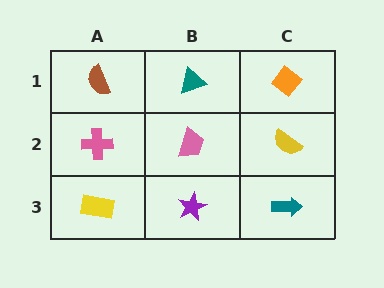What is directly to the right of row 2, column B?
A yellow semicircle.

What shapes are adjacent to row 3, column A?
A pink cross (row 2, column A), a purple star (row 3, column B).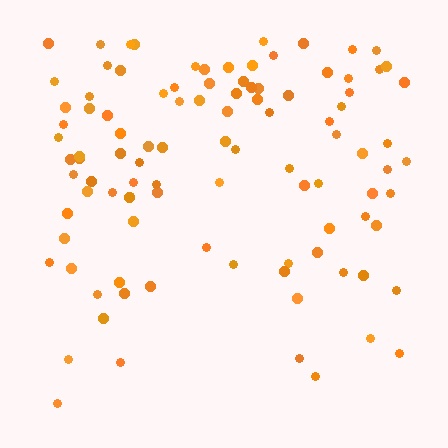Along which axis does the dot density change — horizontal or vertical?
Vertical.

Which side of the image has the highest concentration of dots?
The top.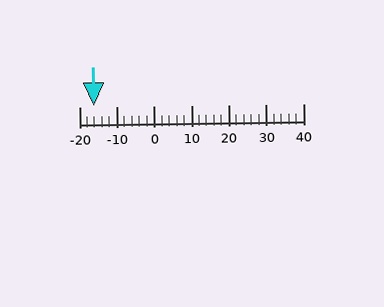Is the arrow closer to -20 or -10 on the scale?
The arrow is closer to -20.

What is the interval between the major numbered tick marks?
The major tick marks are spaced 10 units apart.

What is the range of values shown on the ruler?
The ruler shows values from -20 to 40.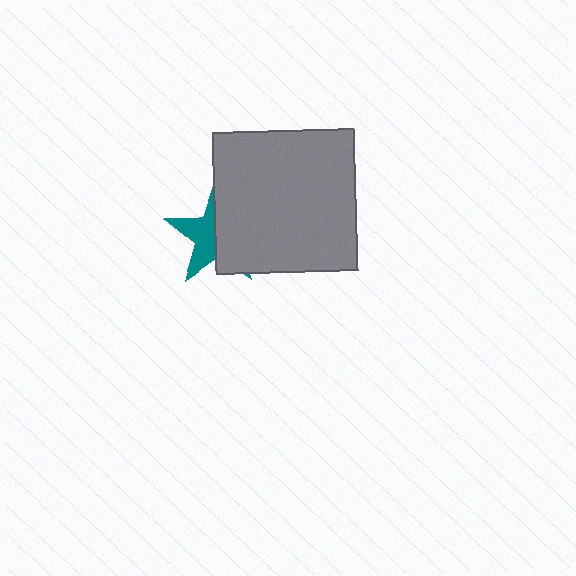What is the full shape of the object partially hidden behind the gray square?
The partially hidden object is a teal star.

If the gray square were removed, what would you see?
You would see the complete teal star.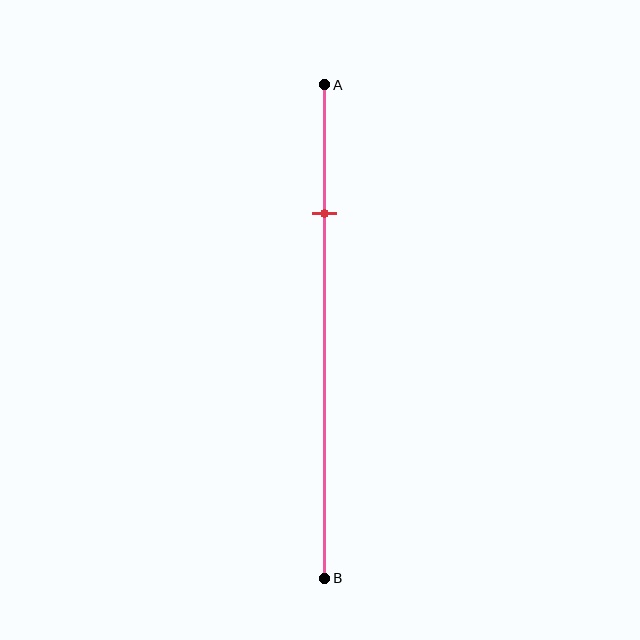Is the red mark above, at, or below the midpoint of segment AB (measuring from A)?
The red mark is above the midpoint of segment AB.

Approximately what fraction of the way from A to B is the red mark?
The red mark is approximately 25% of the way from A to B.